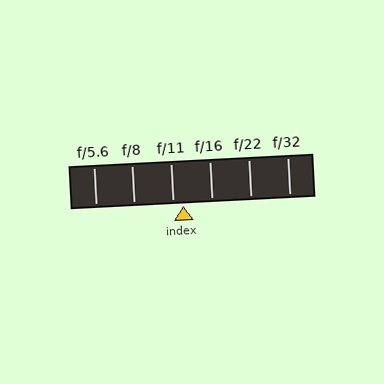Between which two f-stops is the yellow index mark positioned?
The index mark is between f/11 and f/16.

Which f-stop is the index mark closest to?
The index mark is closest to f/11.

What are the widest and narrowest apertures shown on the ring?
The widest aperture shown is f/5.6 and the narrowest is f/32.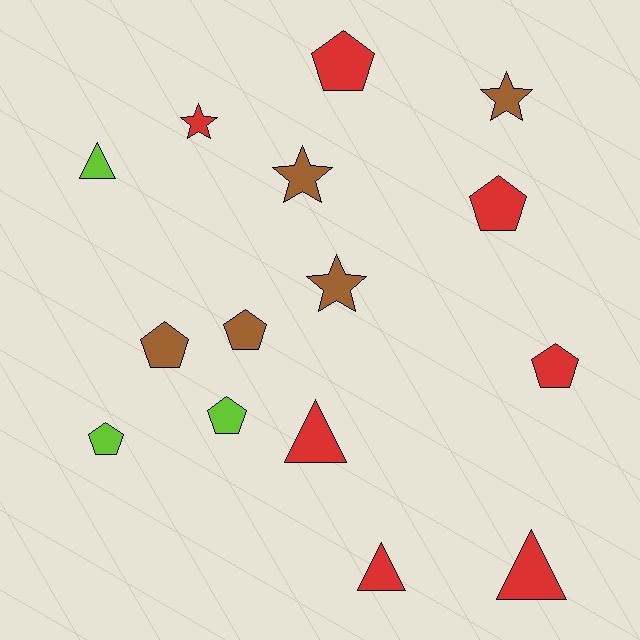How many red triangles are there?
There are 3 red triangles.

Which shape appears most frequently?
Pentagon, with 7 objects.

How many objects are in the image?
There are 15 objects.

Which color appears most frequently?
Red, with 7 objects.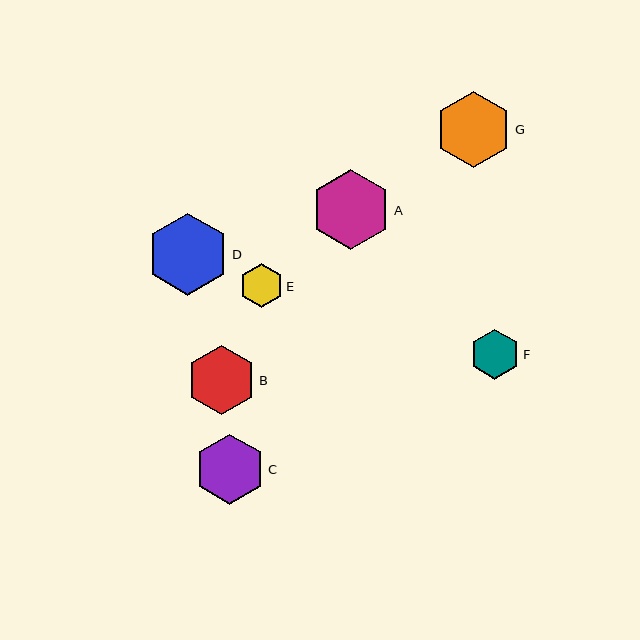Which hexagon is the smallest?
Hexagon E is the smallest with a size of approximately 43 pixels.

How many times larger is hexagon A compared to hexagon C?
Hexagon A is approximately 1.1 times the size of hexagon C.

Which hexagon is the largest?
Hexagon D is the largest with a size of approximately 82 pixels.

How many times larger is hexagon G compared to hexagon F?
Hexagon G is approximately 1.5 times the size of hexagon F.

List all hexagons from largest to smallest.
From largest to smallest: D, A, G, C, B, F, E.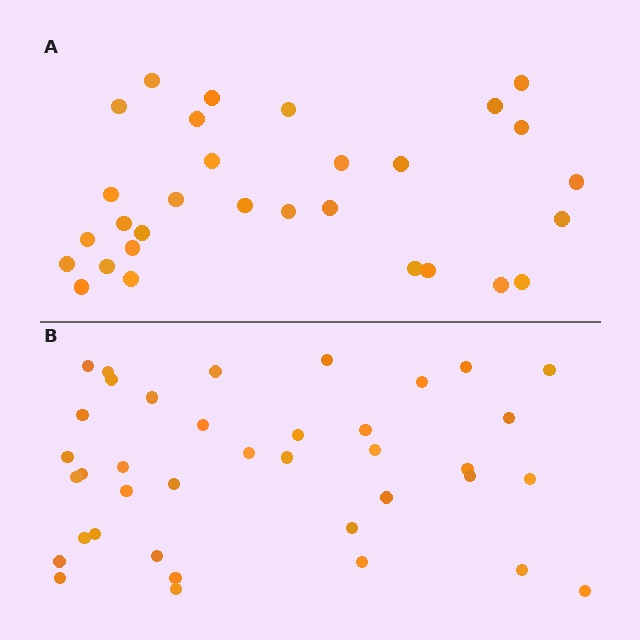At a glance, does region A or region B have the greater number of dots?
Region B (the bottom region) has more dots.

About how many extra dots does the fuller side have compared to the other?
Region B has roughly 8 or so more dots than region A.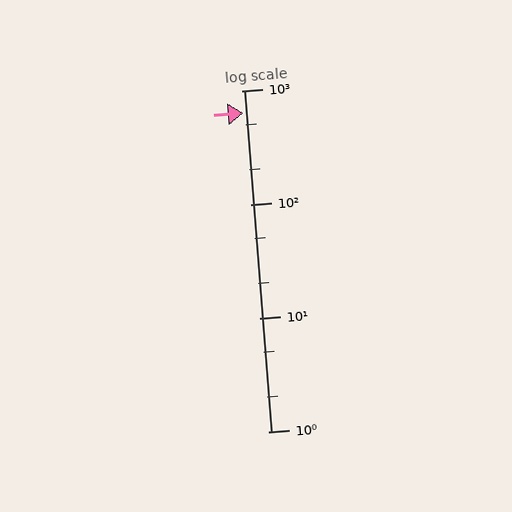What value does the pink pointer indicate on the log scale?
The pointer indicates approximately 630.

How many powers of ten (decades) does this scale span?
The scale spans 3 decades, from 1 to 1000.